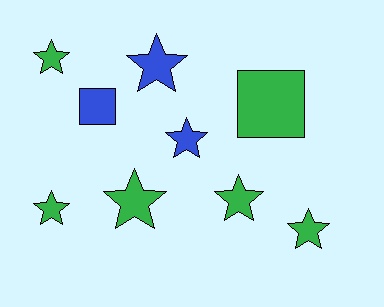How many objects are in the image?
There are 9 objects.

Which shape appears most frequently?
Star, with 7 objects.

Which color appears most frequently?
Green, with 6 objects.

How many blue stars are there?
There are 2 blue stars.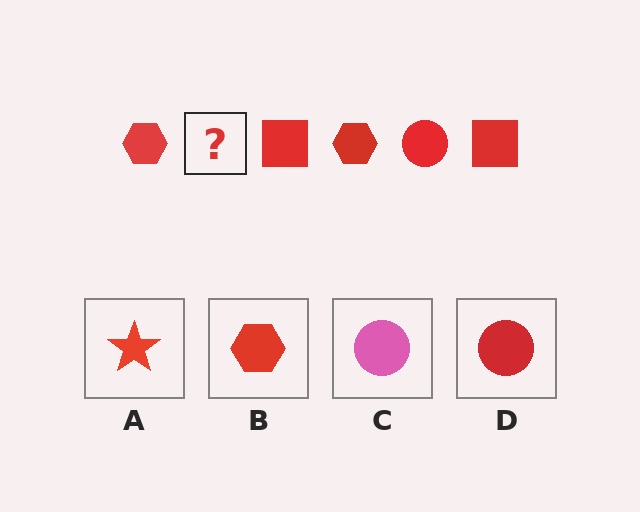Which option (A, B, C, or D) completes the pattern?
D.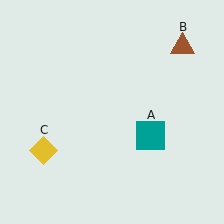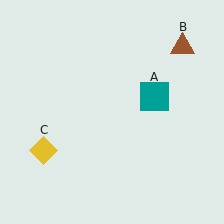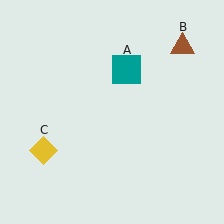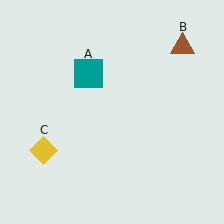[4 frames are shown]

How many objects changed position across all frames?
1 object changed position: teal square (object A).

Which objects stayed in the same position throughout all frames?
Brown triangle (object B) and yellow diamond (object C) remained stationary.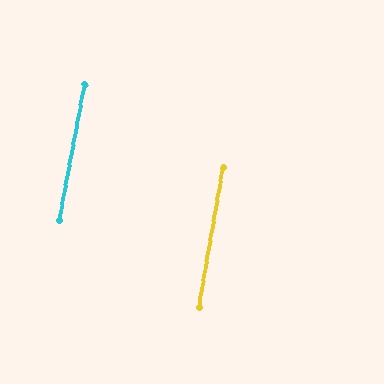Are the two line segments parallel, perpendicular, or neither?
Parallel — their directions differ by only 0.9°.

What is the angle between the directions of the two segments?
Approximately 1 degree.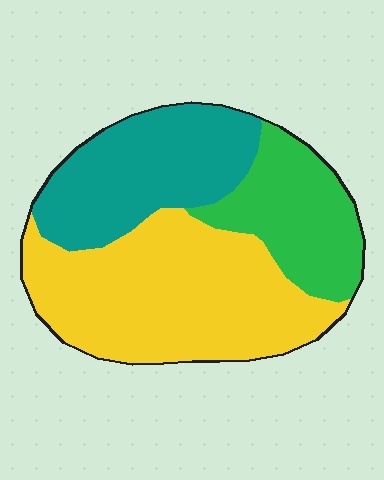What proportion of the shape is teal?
Teal covers 30% of the shape.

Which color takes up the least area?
Green, at roughly 20%.